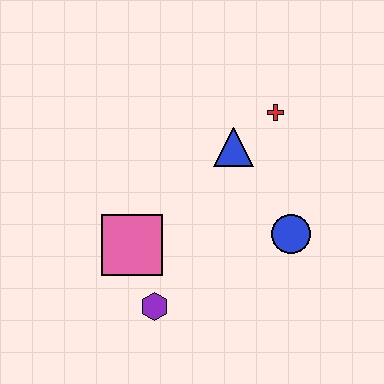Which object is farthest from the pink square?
The red cross is farthest from the pink square.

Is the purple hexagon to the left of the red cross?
Yes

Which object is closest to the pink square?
The purple hexagon is closest to the pink square.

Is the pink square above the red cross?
No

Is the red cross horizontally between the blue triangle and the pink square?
No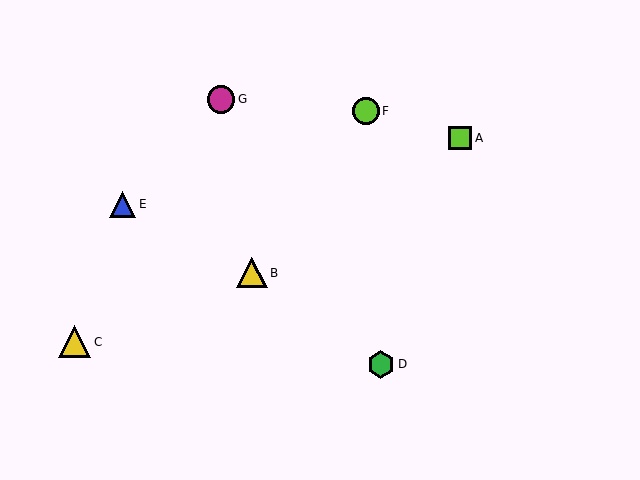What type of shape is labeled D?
Shape D is a green hexagon.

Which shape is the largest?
The yellow triangle (labeled C) is the largest.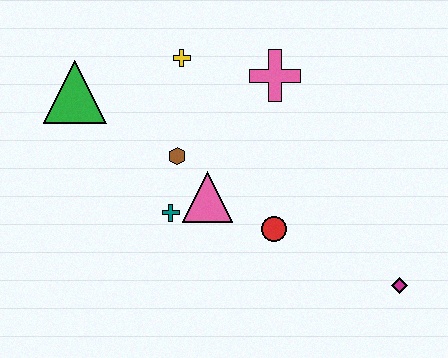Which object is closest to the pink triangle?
The teal cross is closest to the pink triangle.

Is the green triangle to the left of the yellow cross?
Yes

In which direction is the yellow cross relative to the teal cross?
The yellow cross is above the teal cross.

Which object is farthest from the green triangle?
The magenta diamond is farthest from the green triangle.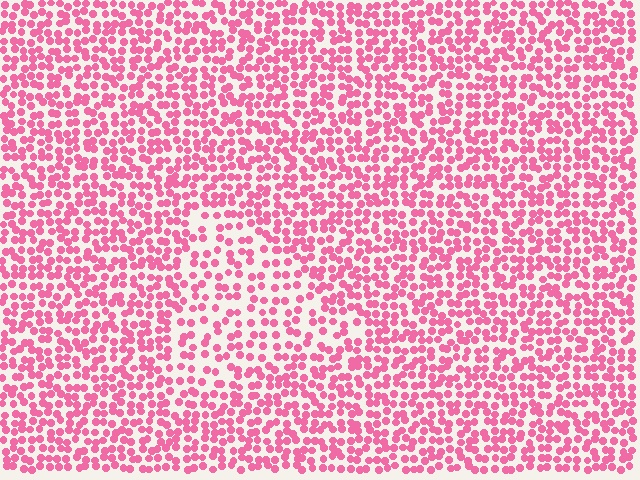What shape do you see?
I see a triangle.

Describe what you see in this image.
The image contains small pink elements arranged at two different densities. A triangle-shaped region is visible where the elements are less densely packed than the surrounding area.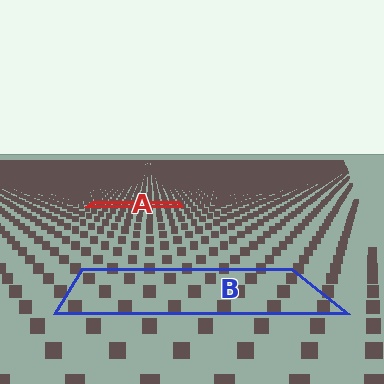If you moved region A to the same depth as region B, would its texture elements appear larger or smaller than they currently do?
They would appear larger. At a closer depth, the same texture elements are projected at a bigger on-screen size.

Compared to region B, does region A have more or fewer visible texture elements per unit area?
Region A has more texture elements per unit area — they are packed more densely because it is farther away.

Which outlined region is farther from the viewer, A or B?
Region A is farther from the viewer — the texture elements inside it appear smaller and more densely packed.